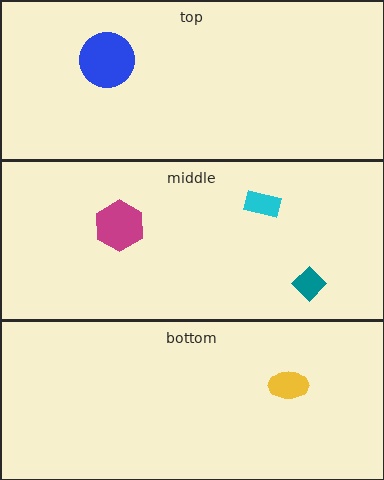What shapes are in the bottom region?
The yellow ellipse.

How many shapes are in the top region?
1.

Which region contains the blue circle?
The top region.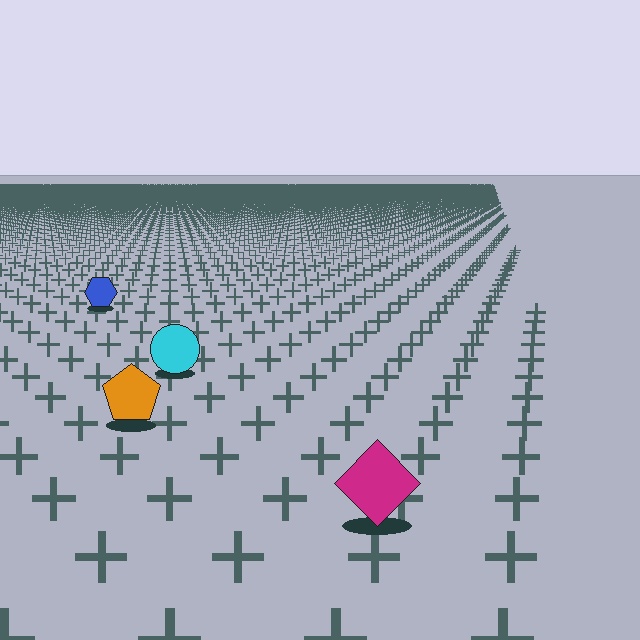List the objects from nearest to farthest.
From nearest to farthest: the magenta diamond, the orange pentagon, the cyan circle, the blue hexagon.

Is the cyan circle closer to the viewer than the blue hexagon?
Yes. The cyan circle is closer — you can tell from the texture gradient: the ground texture is coarser near it.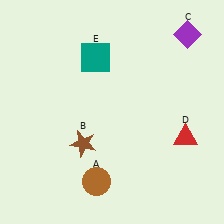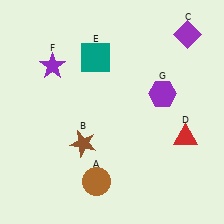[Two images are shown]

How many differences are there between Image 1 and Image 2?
There are 2 differences between the two images.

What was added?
A purple star (F), a purple hexagon (G) were added in Image 2.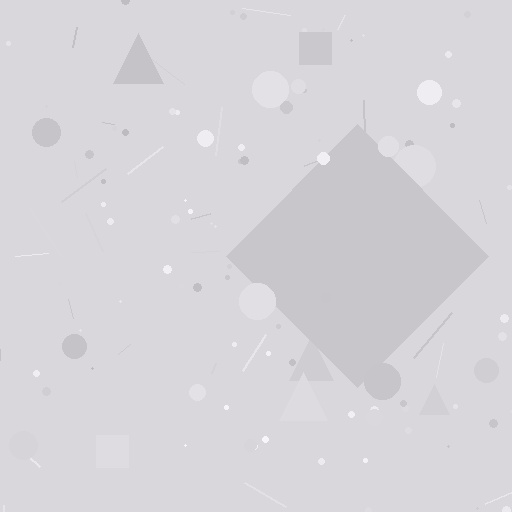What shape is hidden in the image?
A diamond is hidden in the image.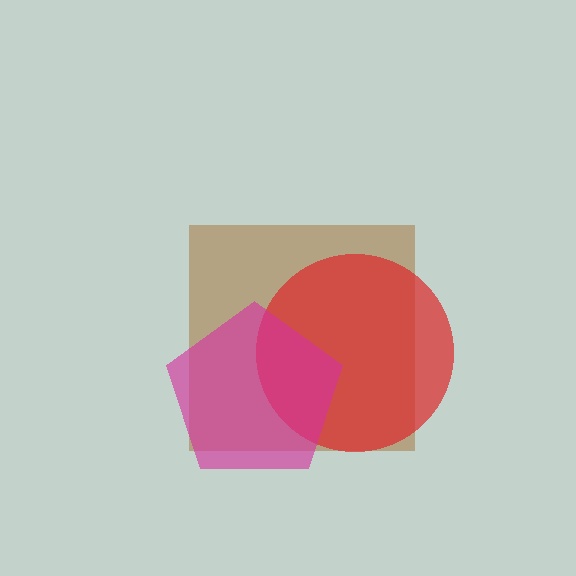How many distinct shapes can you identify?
There are 3 distinct shapes: a brown square, a red circle, a magenta pentagon.